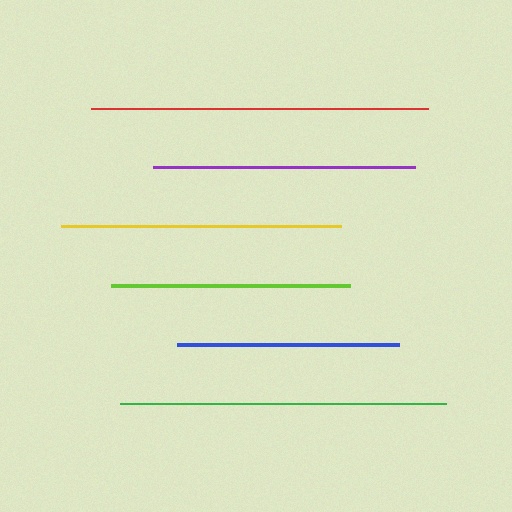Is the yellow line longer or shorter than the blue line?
The yellow line is longer than the blue line.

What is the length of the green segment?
The green segment is approximately 327 pixels long.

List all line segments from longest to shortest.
From longest to shortest: red, green, yellow, purple, lime, blue.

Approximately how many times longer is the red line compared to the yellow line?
The red line is approximately 1.2 times the length of the yellow line.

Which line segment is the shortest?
The blue line is the shortest at approximately 222 pixels.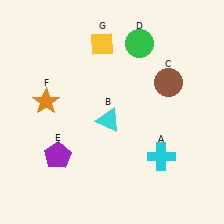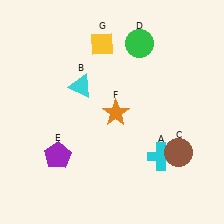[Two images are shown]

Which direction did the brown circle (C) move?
The brown circle (C) moved down.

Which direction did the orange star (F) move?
The orange star (F) moved right.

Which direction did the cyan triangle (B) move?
The cyan triangle (B) moved up.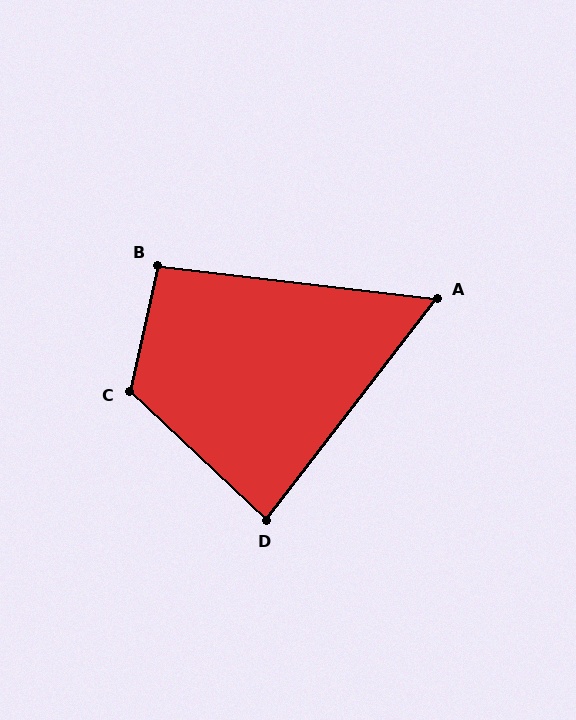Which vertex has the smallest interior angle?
A, at approximately 59 degrees.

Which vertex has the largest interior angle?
C, at approximately 121 degrees.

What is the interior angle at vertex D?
Approximately 84 degrees (acute).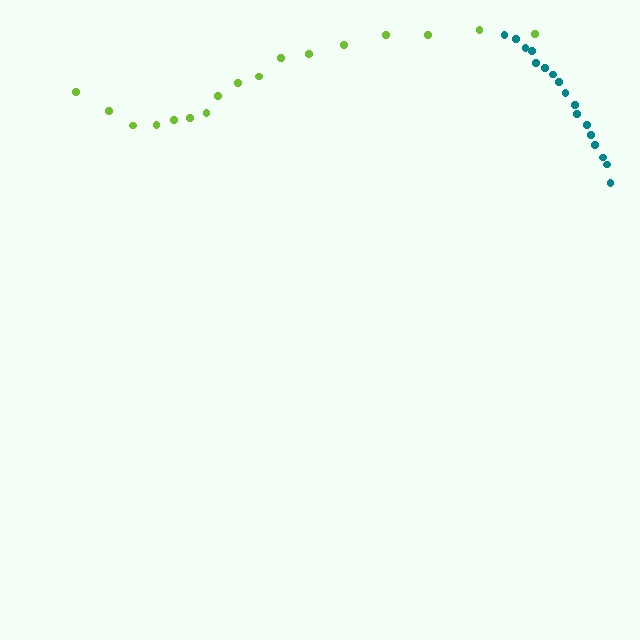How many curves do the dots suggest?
There are 2 distinct paths.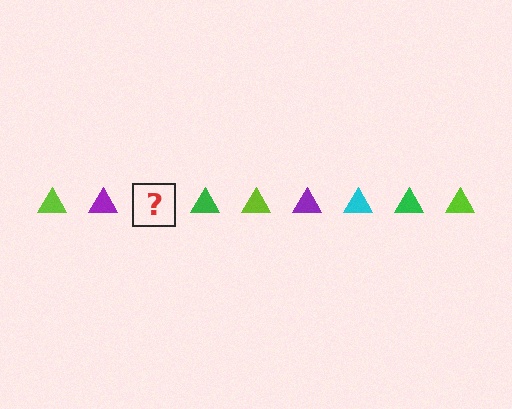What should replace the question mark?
The question mark should be replaced with a cyan triangle.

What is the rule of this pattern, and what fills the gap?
The rule is that the pattern cycles through lime, purple, cyan, green triangles. The gap should be filled with a cyan triangle.